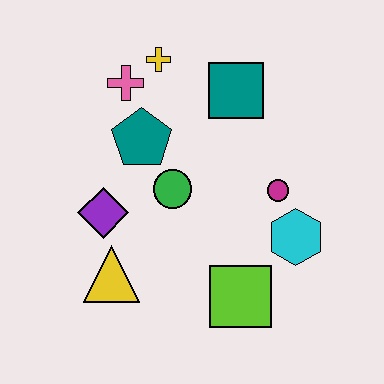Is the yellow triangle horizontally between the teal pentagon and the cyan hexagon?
No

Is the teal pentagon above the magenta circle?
Yes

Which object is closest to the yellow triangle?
The purple diamond is closest to the yellow triangle.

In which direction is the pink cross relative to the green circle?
The pink cross is above the green circle.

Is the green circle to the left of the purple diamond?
No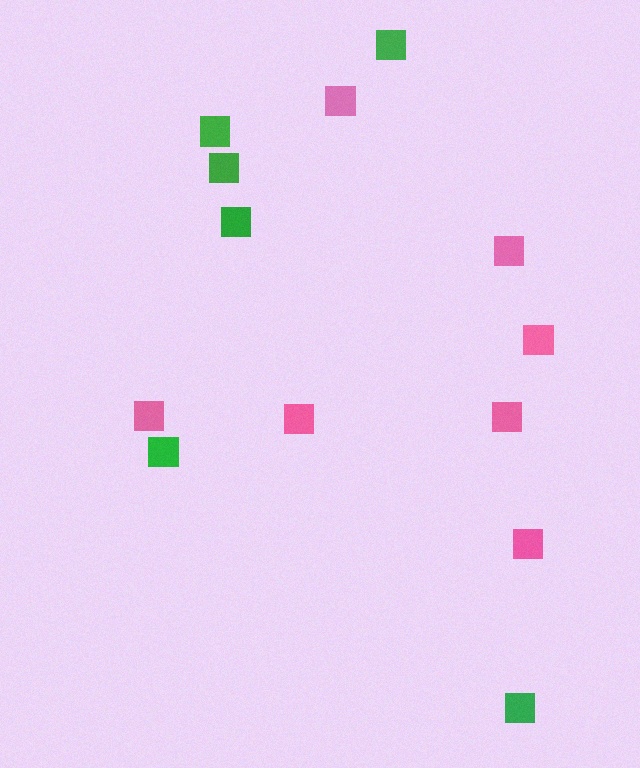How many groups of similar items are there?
There are 2 groups: one group of pink squares (7) and one group of green squares (6).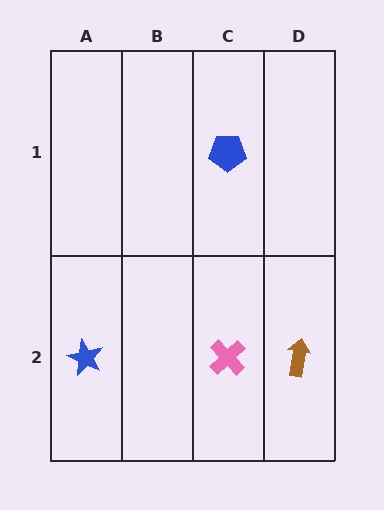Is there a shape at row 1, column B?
No, that cell is empty.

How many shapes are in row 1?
1 shape.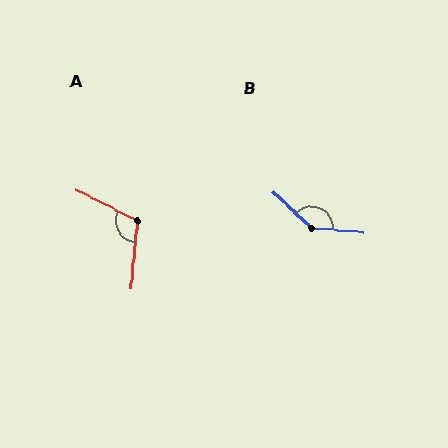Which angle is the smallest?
A, at approximately 112 degrees.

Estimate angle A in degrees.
Approximately 112 degrees.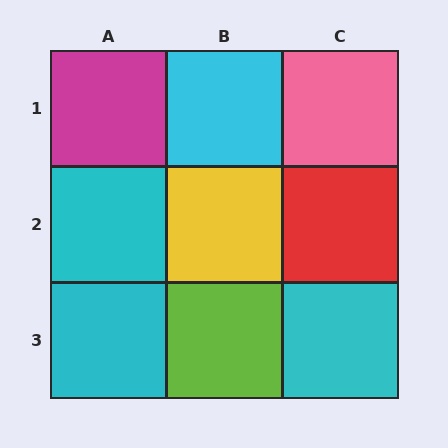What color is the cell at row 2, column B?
Yellow.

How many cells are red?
1 cell is red.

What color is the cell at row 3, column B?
Lime.